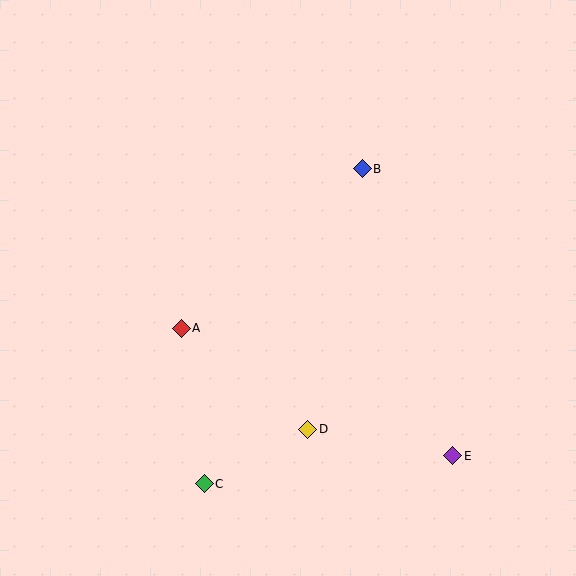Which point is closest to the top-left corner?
Point A is closest to the top-left corner.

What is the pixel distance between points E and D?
The distance between E and D is 148 pixels.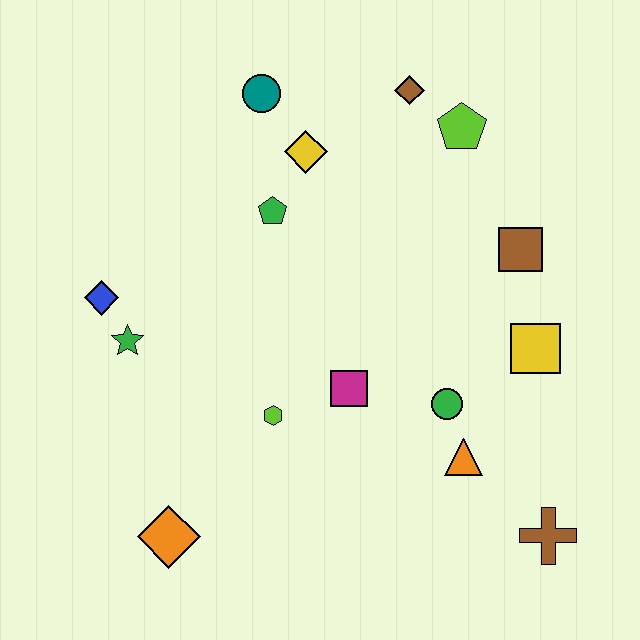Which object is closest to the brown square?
The yellow square is closest to the brown square.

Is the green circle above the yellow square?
No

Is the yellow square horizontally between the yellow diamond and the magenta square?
No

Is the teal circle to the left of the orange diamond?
No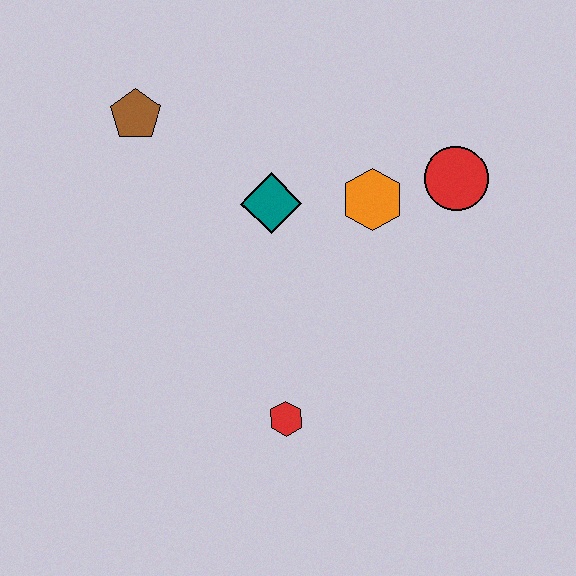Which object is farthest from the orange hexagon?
The brown pentagon is farthest from the orange hexagon.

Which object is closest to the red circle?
The orange hexagon is closest to the red circle.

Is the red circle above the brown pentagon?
No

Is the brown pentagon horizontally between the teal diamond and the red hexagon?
No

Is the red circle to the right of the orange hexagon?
Yes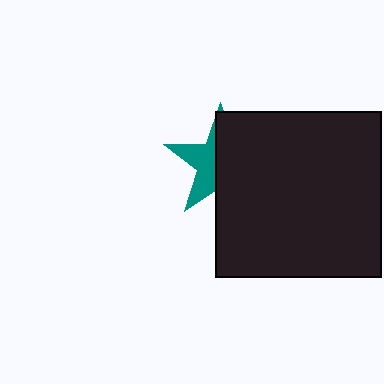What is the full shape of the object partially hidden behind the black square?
The partially hidden object is a teal star.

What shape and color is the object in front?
The object in front is a black square.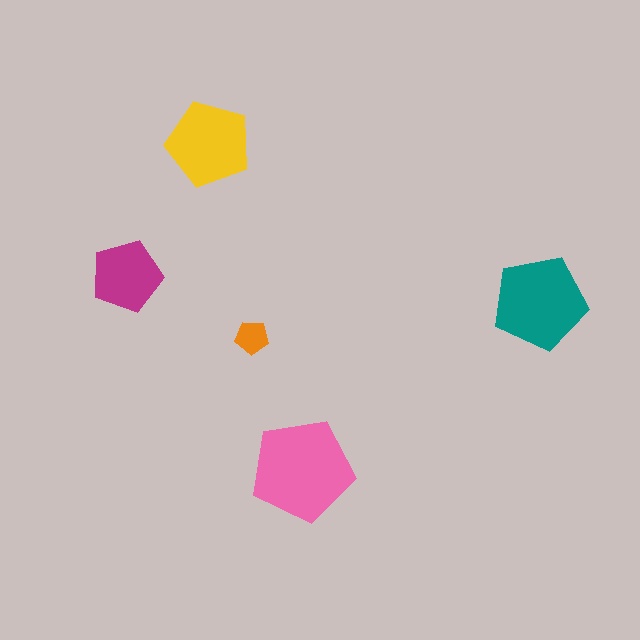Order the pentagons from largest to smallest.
the pink one, the teal one, the yellow one, the magenta one, the orange one.